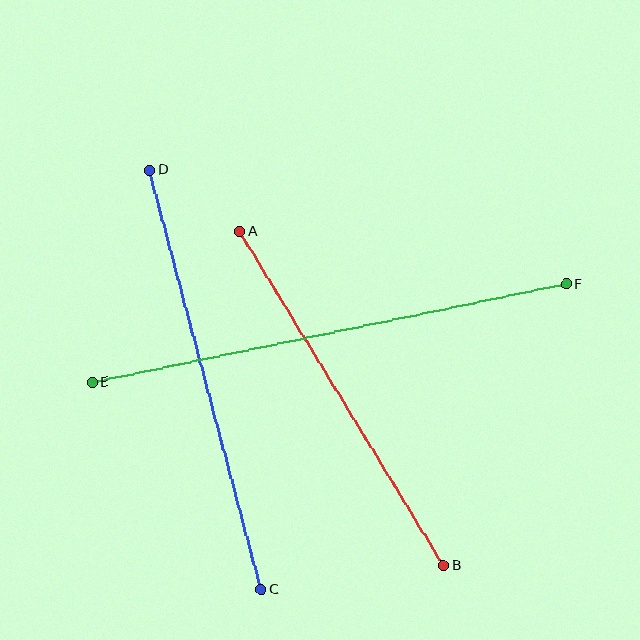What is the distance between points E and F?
The distance is approximately 484 pixels.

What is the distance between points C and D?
The distance is approximately 434 pixels.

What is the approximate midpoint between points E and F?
The midpoint is at approximately (329, 333) pixels.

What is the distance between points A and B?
The distance is approximately 391 pixels.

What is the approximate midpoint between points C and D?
The midpoint is at approximately (205, 380) pixels.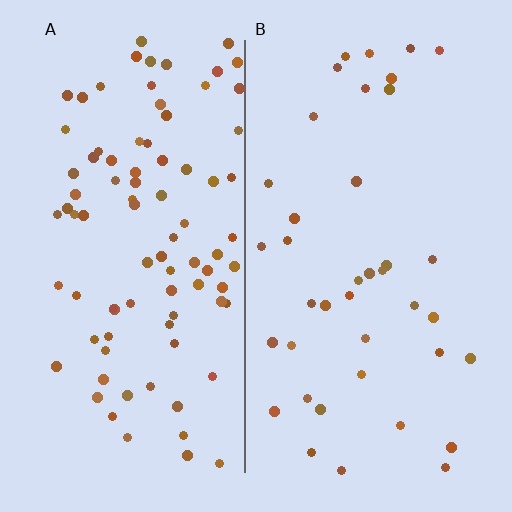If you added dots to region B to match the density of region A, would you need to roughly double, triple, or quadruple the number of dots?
Approximately double.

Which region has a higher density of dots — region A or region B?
A (the left).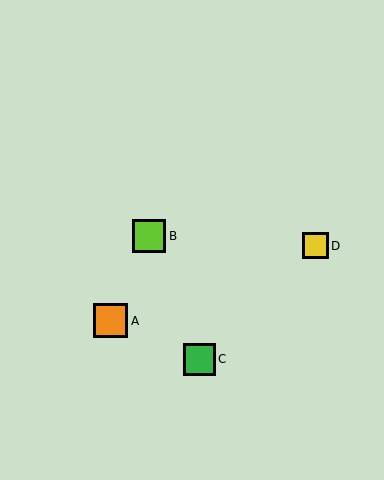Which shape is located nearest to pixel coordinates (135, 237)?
The lime square (labeled B) at (149, 236) is nearest to that location.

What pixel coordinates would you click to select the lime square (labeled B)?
Click at (149, 236) to select the lime square B.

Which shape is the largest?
The orange square (labeled A) is the largest.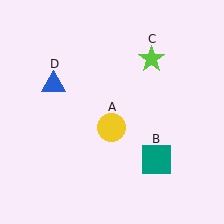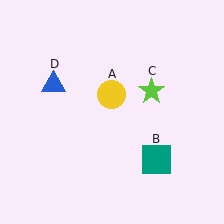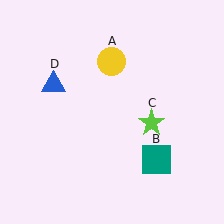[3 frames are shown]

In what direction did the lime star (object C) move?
The lime star (object C) moved down.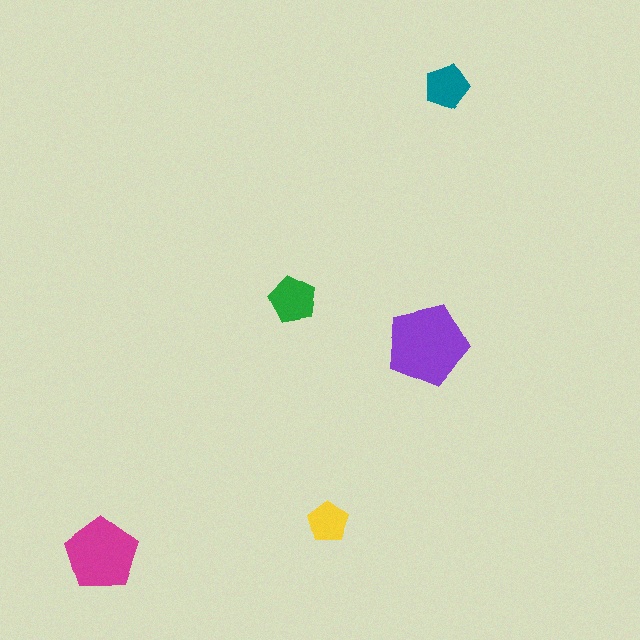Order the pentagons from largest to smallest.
the purple one, the magenta one, the green one, the teal one, the yellow one.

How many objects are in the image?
There are 5 objects in the image.